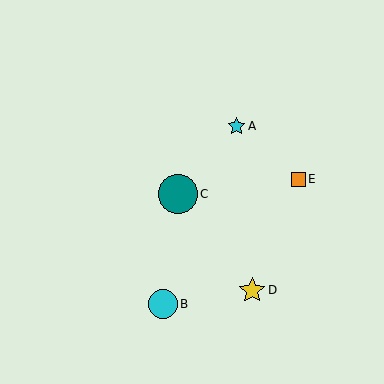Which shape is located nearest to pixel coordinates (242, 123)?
The cyan star (labeled A) at (236, 126) is nearest to that location.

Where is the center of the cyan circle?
The center of the cyan circle is at (163, 304).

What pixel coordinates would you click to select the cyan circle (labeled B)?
Click at (163, 304) to select the cyan circle B.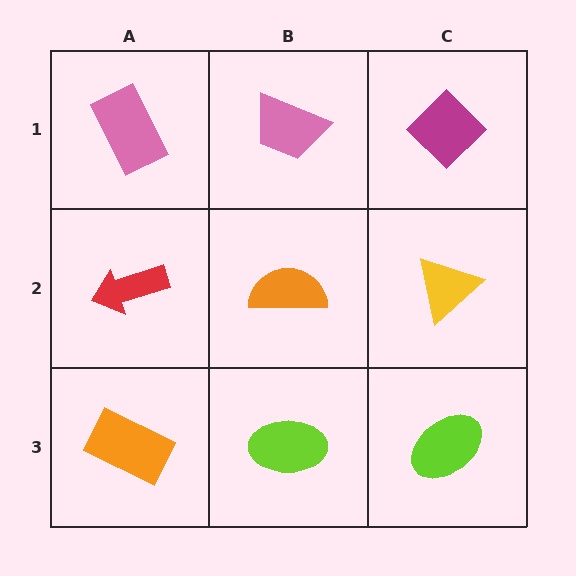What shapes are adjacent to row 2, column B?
A pink trapezoid (row 1, column B), a lime ellipse (row 3, column B), a red arrow (row 2, column A), a yellow triangle (row 2, column C).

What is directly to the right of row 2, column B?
A yellow triangle.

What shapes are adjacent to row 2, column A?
A pink rectangle (row 1, column A), an orange rectangle (row 3, column A), an orange semicircle (row 2, column B).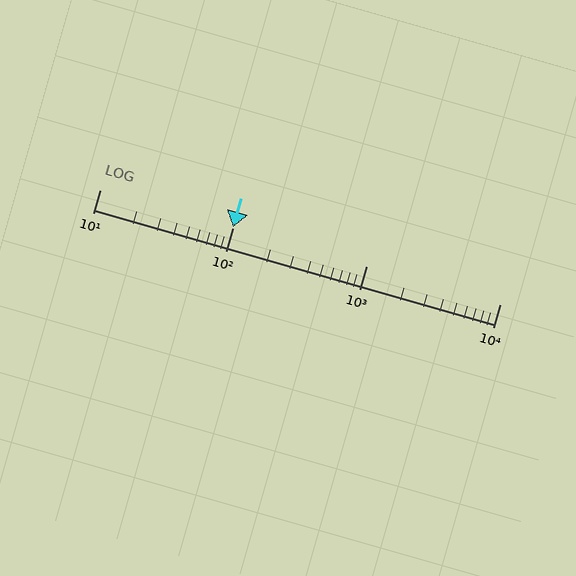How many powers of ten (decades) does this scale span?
The scale spans 3 decades, from 10 to 10000.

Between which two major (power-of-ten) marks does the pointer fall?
The pointer is between 100 and 1000.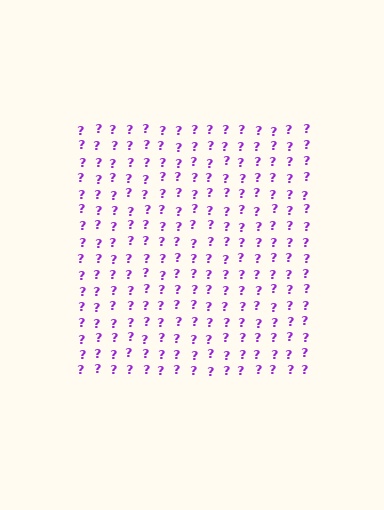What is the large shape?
The large shape is a square.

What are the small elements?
The small elements are question marks.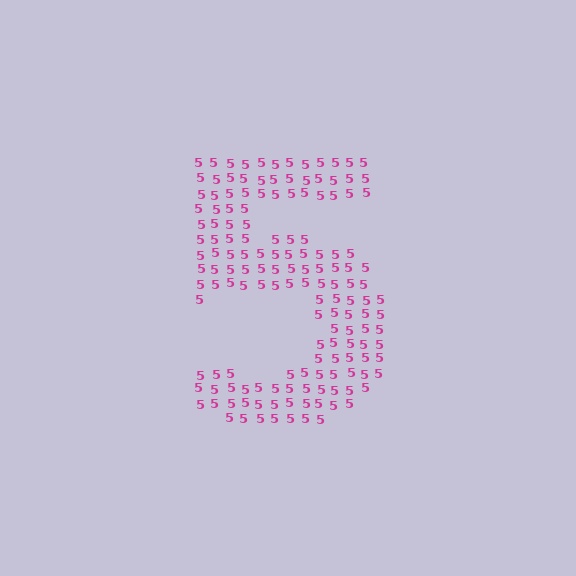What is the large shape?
The large shape is the digit 5.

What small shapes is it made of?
It is made of small digit 5's.